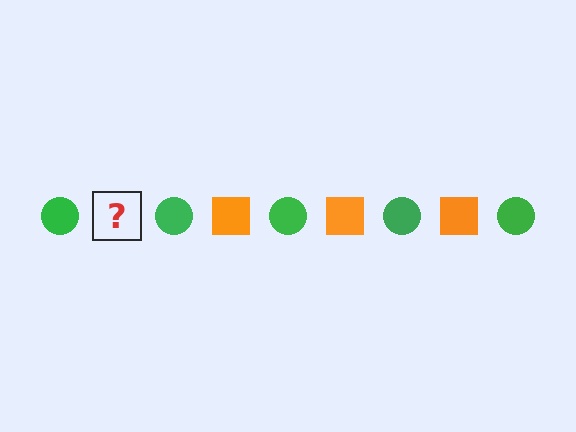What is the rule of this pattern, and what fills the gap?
The rule is that the pattern alternates between green circle and orange square. The gap should be filled with an orange square.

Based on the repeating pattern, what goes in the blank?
The blank should be an orange square.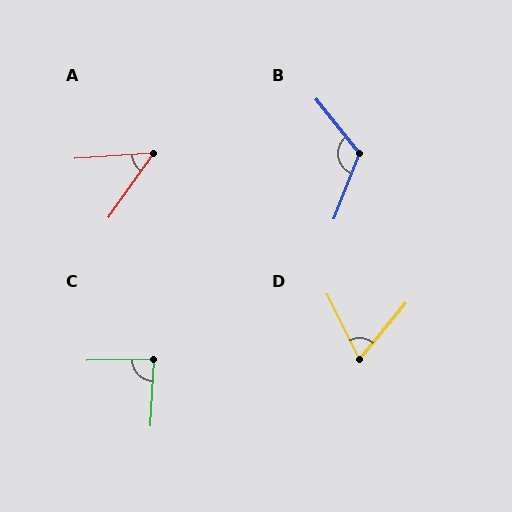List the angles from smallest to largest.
A (50°), D (66°), C (86°), B (120°).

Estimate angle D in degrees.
Approximately 66 degrees.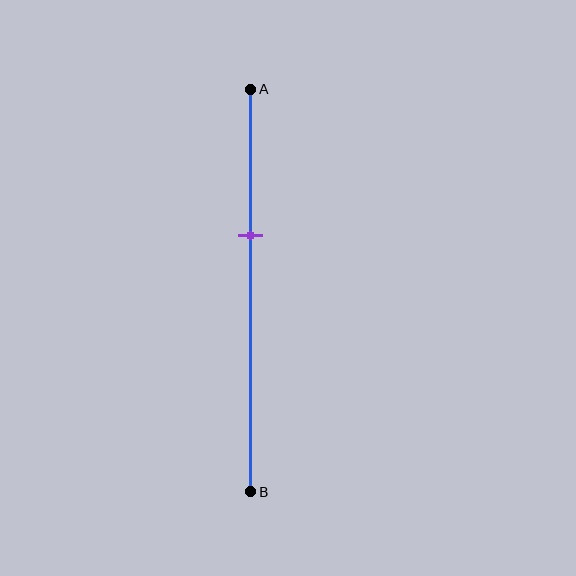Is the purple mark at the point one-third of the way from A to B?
No, the mark is at about 35% from A, not at the 33% one-third point.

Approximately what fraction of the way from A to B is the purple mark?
The purple mark is approximately 35% of the way from A to B.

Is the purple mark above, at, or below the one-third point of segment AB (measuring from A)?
The purple mark is below the one-third point of segment AB.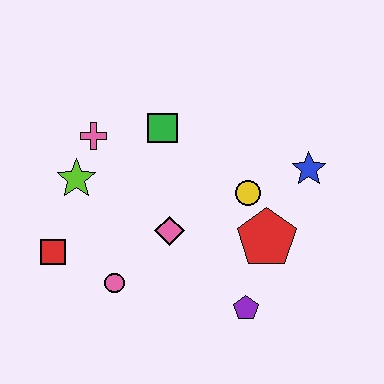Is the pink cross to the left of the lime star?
No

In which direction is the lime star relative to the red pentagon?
The lime star is to the left of the red pentagon.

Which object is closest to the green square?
The pink cross is closest to the green square.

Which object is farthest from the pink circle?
The blue star is farthest from the pink circle.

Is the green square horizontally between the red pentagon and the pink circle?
Yes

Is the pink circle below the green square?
Yes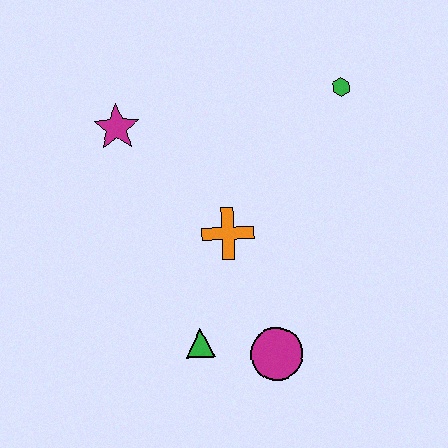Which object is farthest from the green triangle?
The green hexagon is farthest from the green triangle.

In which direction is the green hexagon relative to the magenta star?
The green hexagon is to the right of the magenta star.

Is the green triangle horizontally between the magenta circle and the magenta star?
Yes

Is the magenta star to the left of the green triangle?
Yes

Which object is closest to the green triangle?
The magenta circle is closest to the green triangle.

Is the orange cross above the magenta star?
No